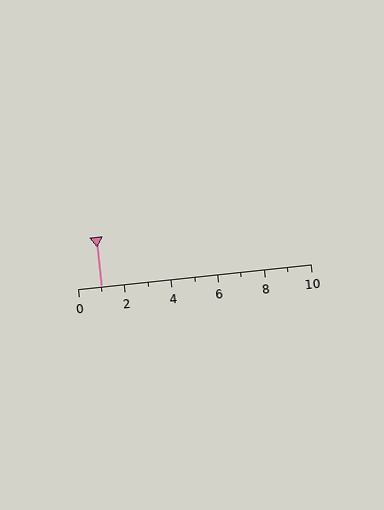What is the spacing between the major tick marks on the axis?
The major ticks are spaced 2 apart.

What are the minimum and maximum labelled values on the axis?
The axis runs from 0 to 10.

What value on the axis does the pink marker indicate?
The marker indicates approximately 1.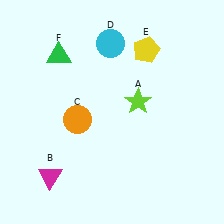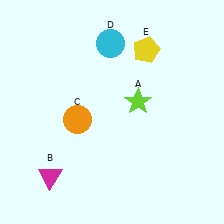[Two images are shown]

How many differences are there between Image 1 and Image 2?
There is 1 difference between the two images.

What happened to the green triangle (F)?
The green triangle (F) was removed in Image 2. It was in the top-left area of Image 1.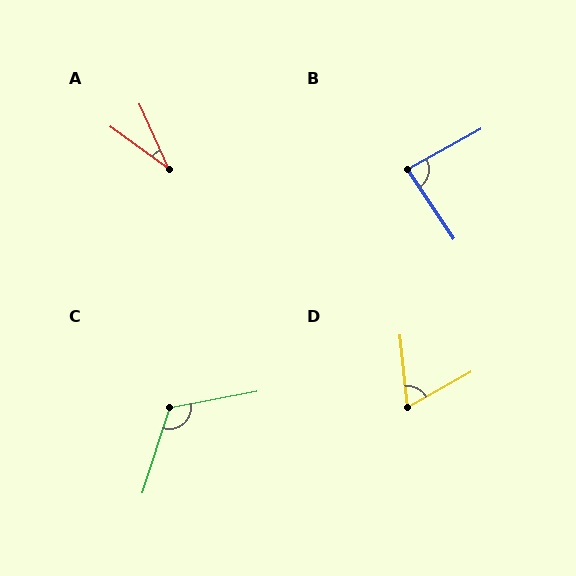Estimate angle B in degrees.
Approximately 85 degrees.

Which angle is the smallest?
A, at approximately 29 degrees.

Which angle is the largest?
C, at approximately 119 degrees.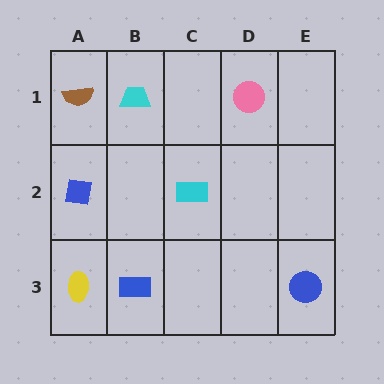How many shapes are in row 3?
3 shapes.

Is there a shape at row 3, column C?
No, that cell is empty.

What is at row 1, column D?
A pink circle.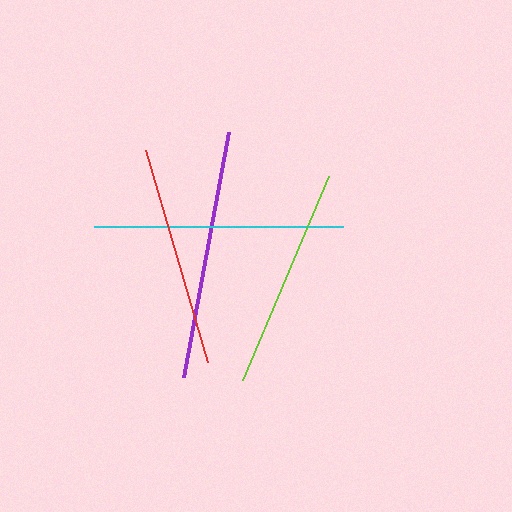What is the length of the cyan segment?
The cyan segment is approximately 249 pixels long.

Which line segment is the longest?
The purple line is the longest at approximately 250 pixels.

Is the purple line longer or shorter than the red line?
The purple line is longer than the red line.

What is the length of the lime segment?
The lime segment is approximately 221 pixels long.